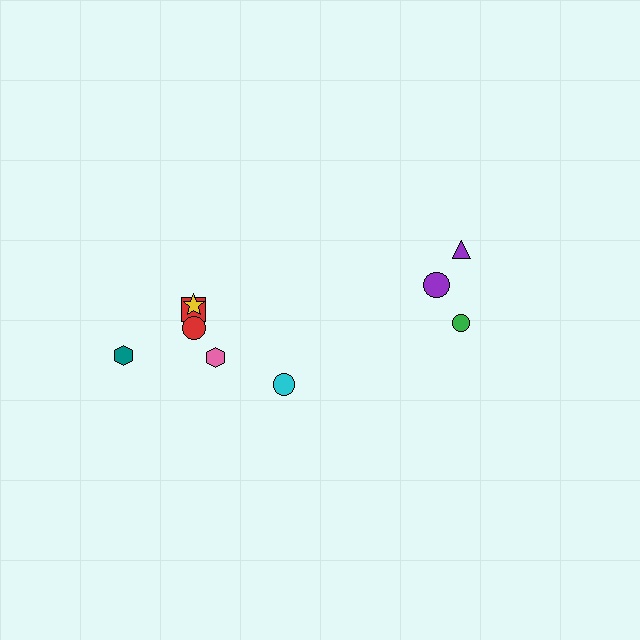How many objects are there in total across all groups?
There are 9 objects.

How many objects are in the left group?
There are 6 objects.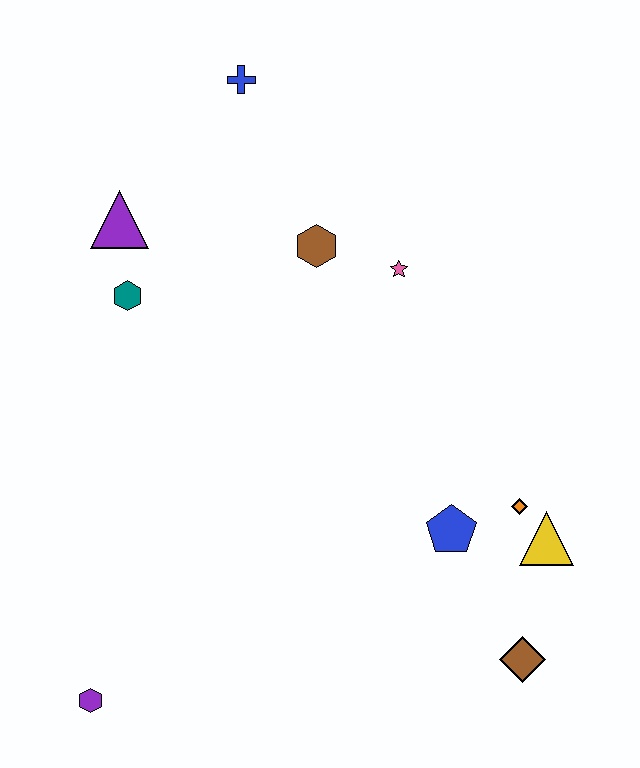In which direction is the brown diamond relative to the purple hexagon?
The brown diamond is to the right of the purple hexagon.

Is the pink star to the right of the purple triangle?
Yes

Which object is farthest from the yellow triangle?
The blue cross is farthest from the yellow triangle.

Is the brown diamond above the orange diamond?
No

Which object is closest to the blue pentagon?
The orange diamond is closest to the blue pentagon.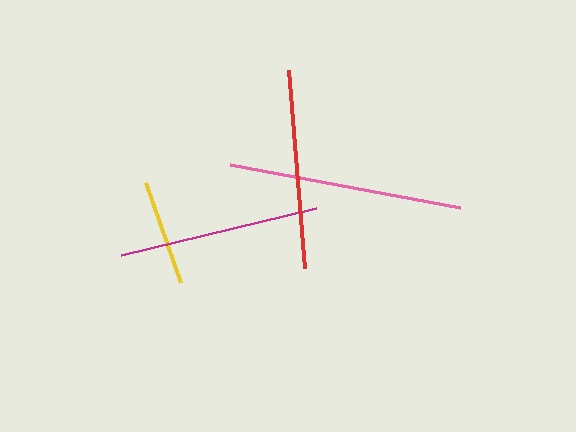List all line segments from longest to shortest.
From longest to shortest: pink, magenta, red, yellow.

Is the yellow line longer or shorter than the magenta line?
The magenta line is longer than the yellow line.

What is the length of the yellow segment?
The yellow segment is approximately 106 pixels long.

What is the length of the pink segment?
The pink segment is approximately 234 pixels long.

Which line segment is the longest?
The pink line is the longest at approximately 234 pixels.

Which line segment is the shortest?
The yellow line is the shortest at approximately 106 pixels.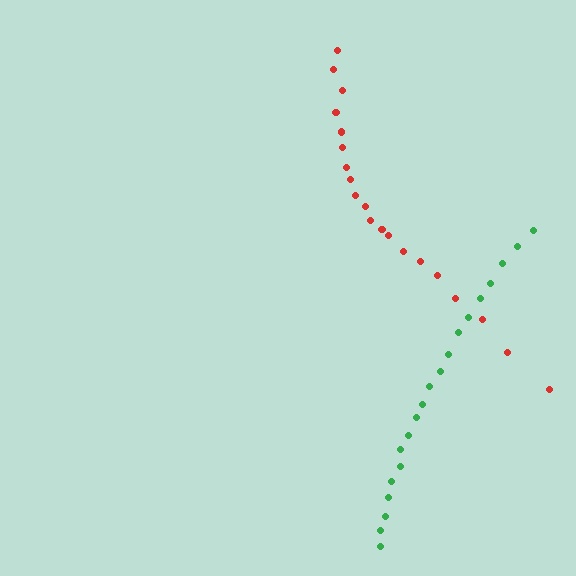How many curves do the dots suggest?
There are 2 distinct paths.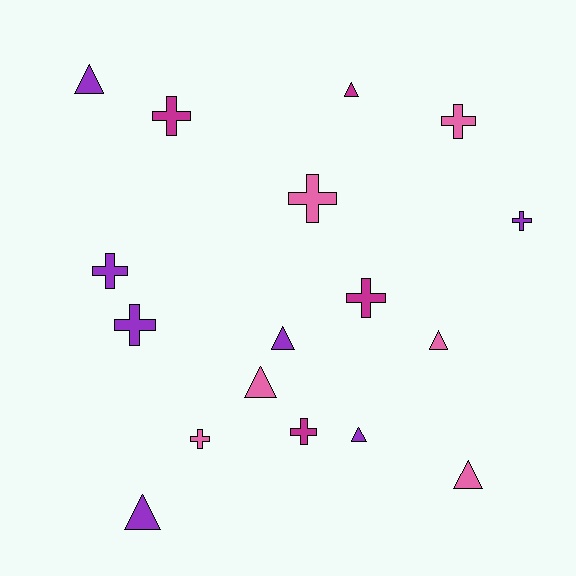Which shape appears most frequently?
Cross, with 9 objects.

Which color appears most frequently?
Purple, with 7 objects.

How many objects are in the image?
There are 17 objects.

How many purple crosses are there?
There are 3 purple crosses.